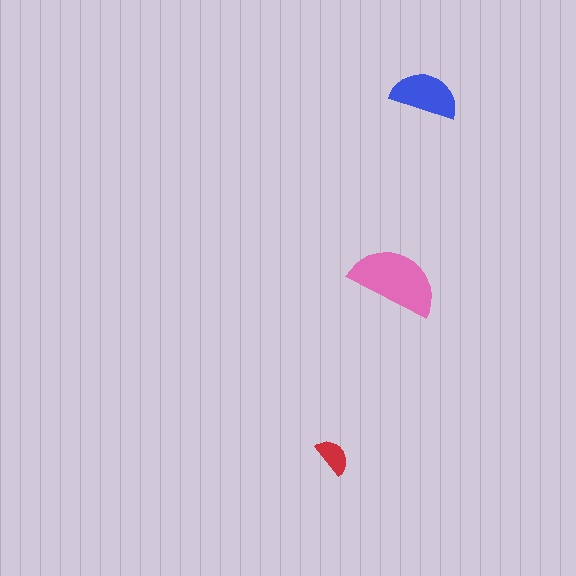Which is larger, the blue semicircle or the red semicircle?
The blue one.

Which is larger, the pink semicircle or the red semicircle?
The pink one.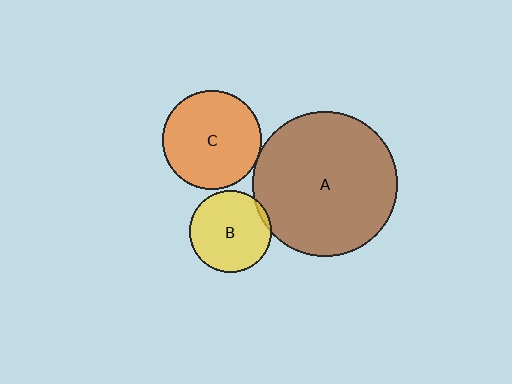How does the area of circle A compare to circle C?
Approximately 2.1 times.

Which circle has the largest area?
Circle A (brown).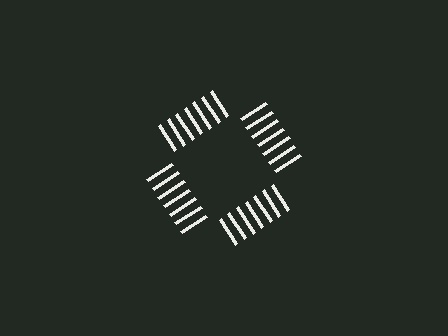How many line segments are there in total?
28 — 7 along each of the 4 edges.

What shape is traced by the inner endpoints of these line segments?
An illusory square — the line segments terminate on its edges but no continuous stroke is drawn.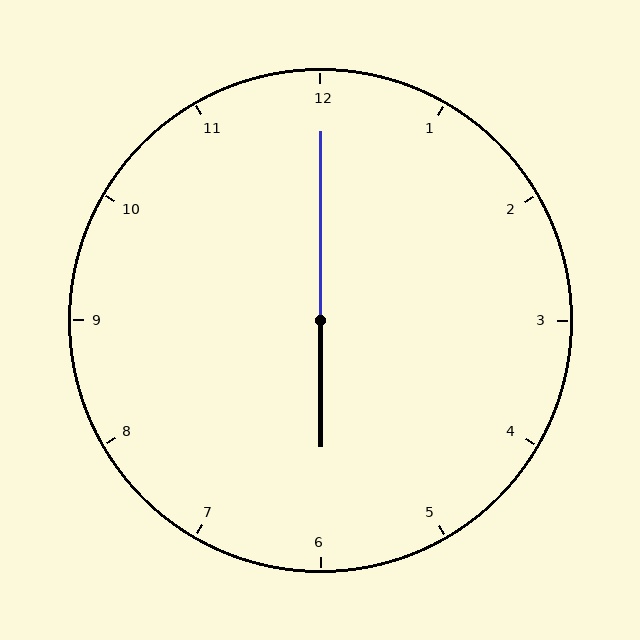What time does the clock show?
6:00.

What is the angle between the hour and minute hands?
Approximately 180 degrees.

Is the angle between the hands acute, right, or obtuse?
It is obtuse.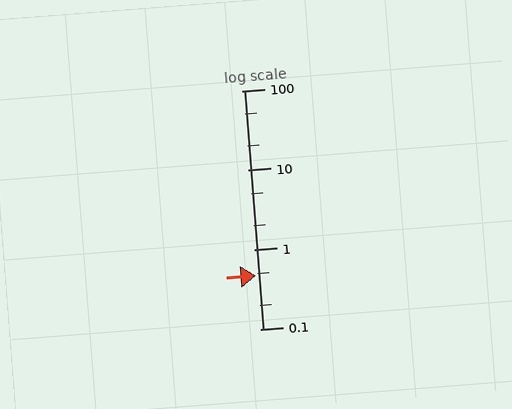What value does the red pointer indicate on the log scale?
The pointer indicates approximately 0.47.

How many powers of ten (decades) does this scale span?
The scale spans 3 decades, from 0.1 to 100.